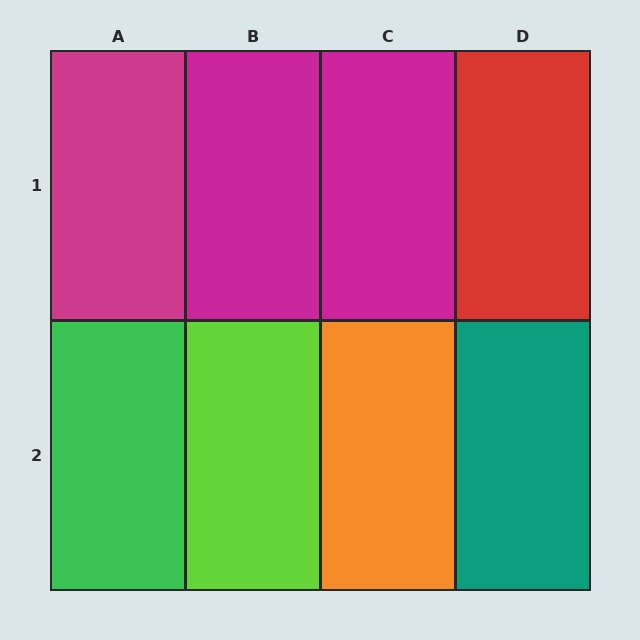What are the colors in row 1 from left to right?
Magenta, magenta, magenta, red.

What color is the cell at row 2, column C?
Orange.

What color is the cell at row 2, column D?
Teal.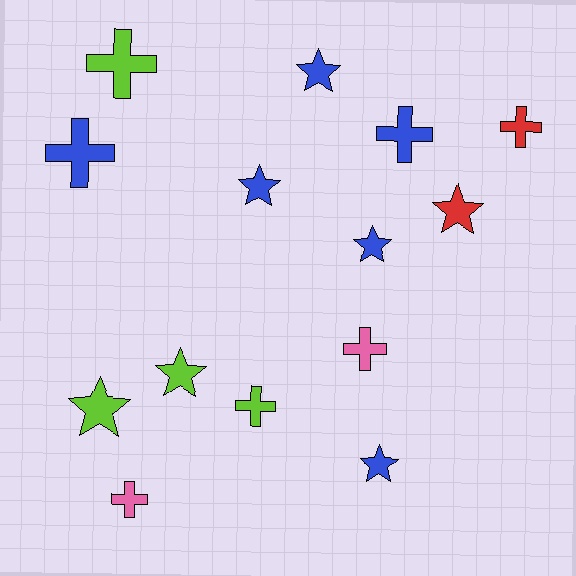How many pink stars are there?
There are no pink stars.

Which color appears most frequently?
Blue, with 6 objects.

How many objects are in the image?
There are 14 objects.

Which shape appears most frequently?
Star, with 7 objects.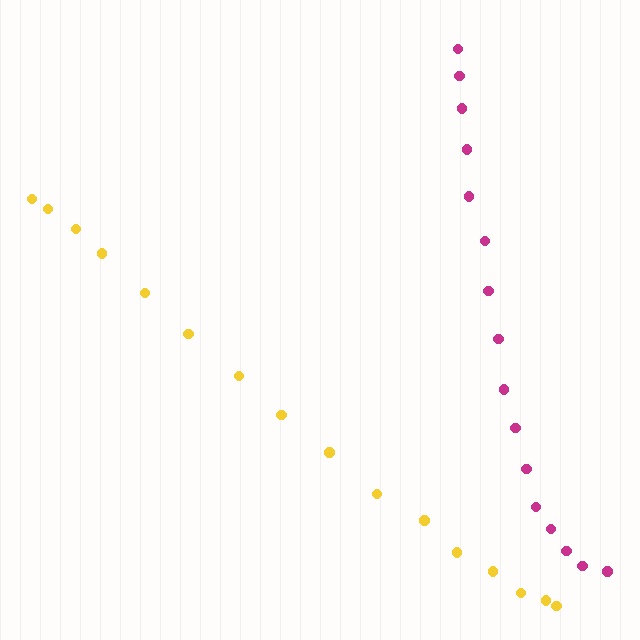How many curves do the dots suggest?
There are 2 distinct paths.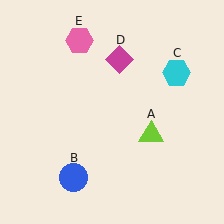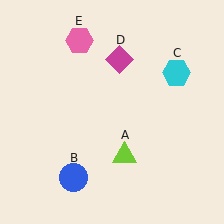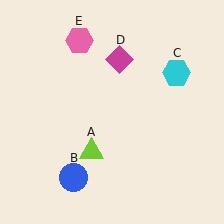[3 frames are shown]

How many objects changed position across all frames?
1 object changed position: lime triangle (object A).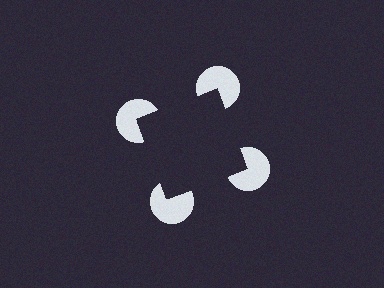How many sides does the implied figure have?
4 sides.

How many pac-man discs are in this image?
There are 4 — one at each vertex of the illusory square.